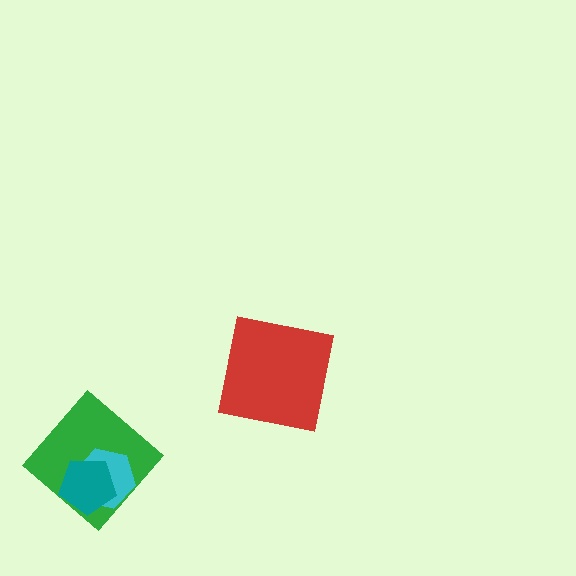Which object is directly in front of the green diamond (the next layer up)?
The cyan hexagon is directly in front of the green diamond.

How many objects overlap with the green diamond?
2 objects overlap with the green diamond.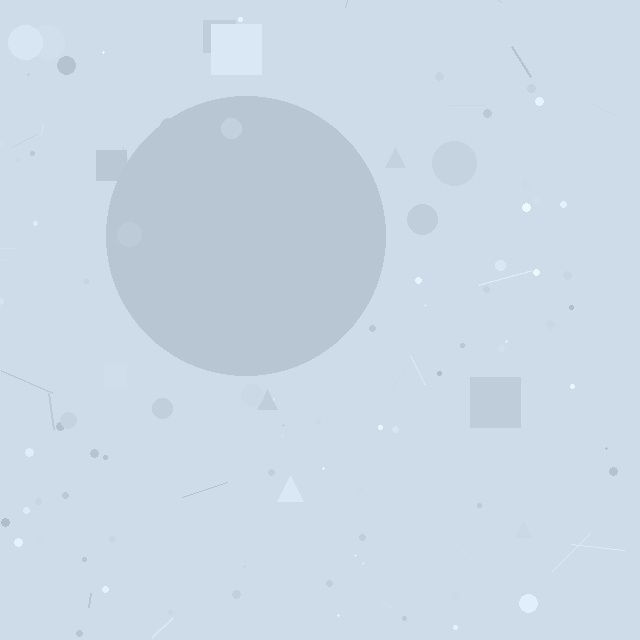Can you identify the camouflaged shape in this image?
The camouflaged shape is a circle.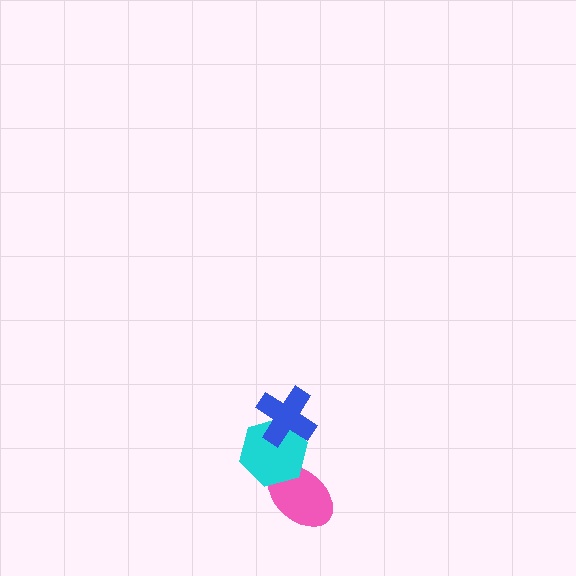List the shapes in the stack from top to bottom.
From top to bottom: the blue cross, the cyan hexagon, the pink ellipse.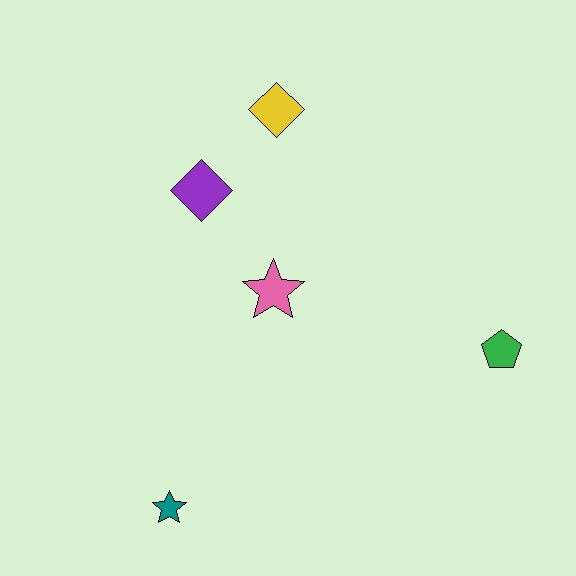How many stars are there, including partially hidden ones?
There are 2 stars.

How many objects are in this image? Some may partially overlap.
There are 5 objects.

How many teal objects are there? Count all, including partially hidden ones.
There is 1 teal object.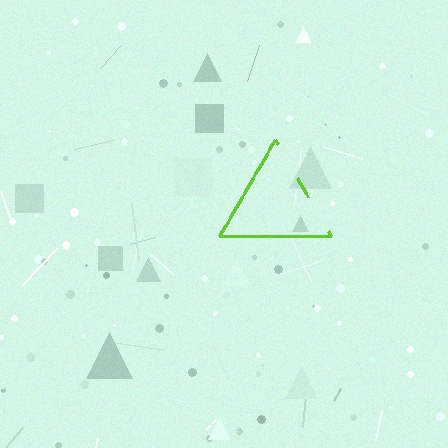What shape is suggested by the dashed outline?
The dashed outline suggests a triangle.